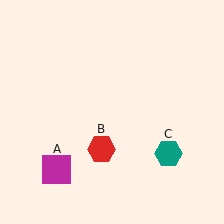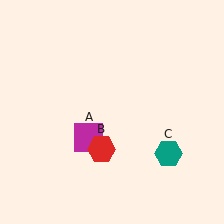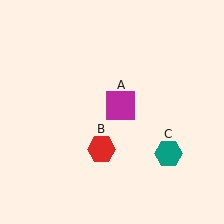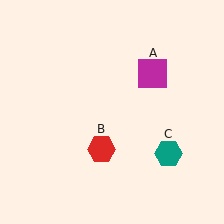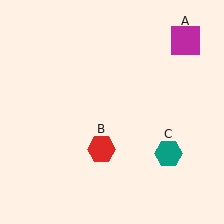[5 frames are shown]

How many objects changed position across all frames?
1 object changed position: magenta square (object A).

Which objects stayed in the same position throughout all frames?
Red hexagon (object B) and teal hexagon (object C) remained stationary.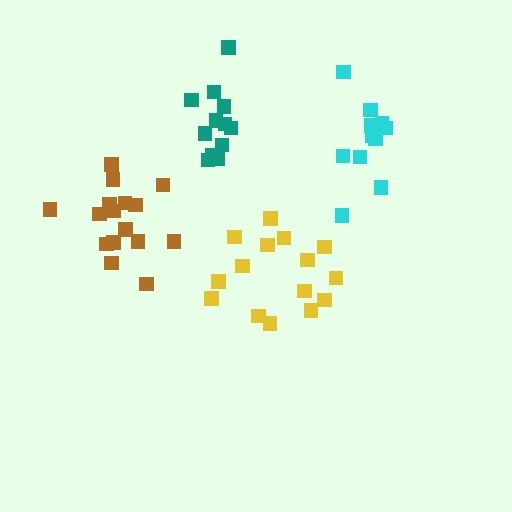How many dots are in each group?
Group 1: 12 dots, Group 2: 15 dots, Group 3: 16 dots, Group 4: 11 dots (54 total).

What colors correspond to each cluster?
The clusters are colored: teal, yellow, brown, cyan.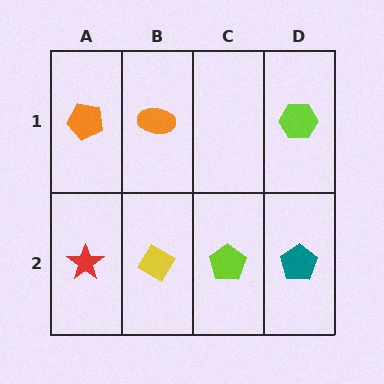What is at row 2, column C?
A lime pentagon.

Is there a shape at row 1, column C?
No, that cell is empty.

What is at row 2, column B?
A yellow diamond.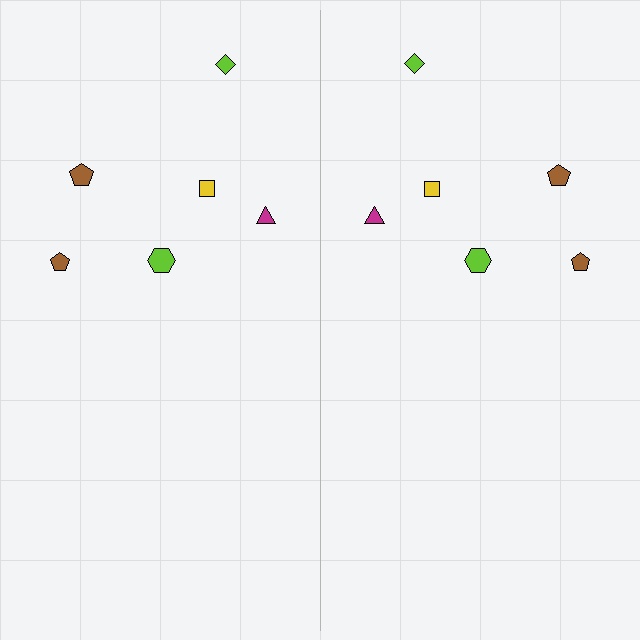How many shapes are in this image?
There are 12 shapes in this image.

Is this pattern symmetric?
Yes, this pattern has bilateral (reflection) symmetry.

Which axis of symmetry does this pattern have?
The pattern has a vertical axis of symmetry running through the center of the image.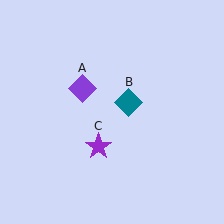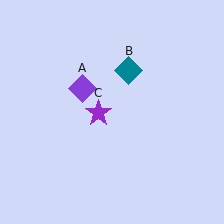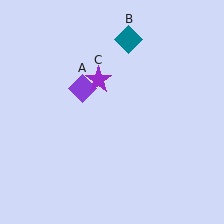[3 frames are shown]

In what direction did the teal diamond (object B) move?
The teal diamond (object B) moved up.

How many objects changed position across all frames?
2 objects changed position: teal diamond (object B), purple star (object C).